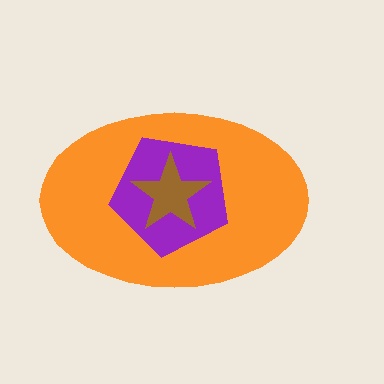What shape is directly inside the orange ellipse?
The purple pentagon.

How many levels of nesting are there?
3.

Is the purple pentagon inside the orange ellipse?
Yes.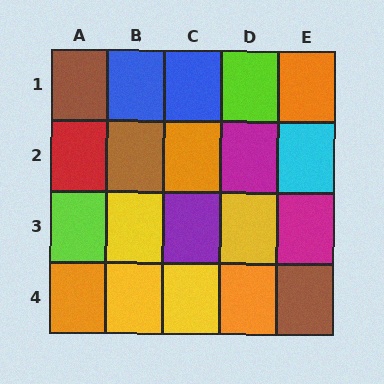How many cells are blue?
2 cells are blue.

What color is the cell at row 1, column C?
Blue.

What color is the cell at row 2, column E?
Cyan.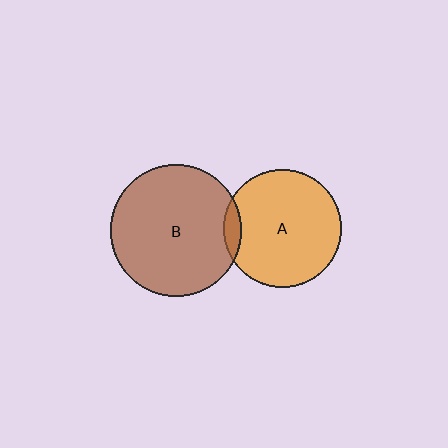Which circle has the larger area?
Circle B (brown).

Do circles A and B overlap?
Yes.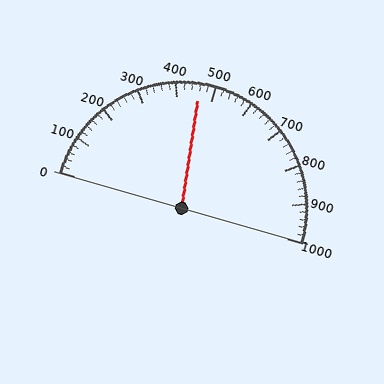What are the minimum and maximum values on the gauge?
The gauge ranges from 0 to 1000.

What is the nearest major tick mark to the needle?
The nearest major tick mark is 500.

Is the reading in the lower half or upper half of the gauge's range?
The reading is in the lower half of the range (0 to 1000).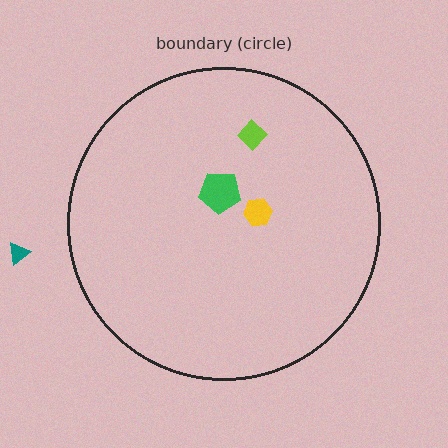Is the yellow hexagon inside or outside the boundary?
Inside.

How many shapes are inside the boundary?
3 inside, 1 outside.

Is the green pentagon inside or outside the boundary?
Inside.